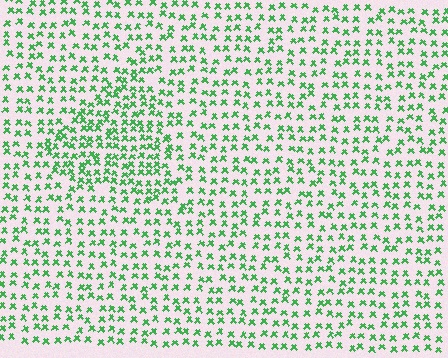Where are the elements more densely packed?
The elements are more densely packed inside the triangle boundary.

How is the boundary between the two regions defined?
The boundary is defined by a change in element density (approximately 1.6x ratio). All elements are the same color, size, and shape.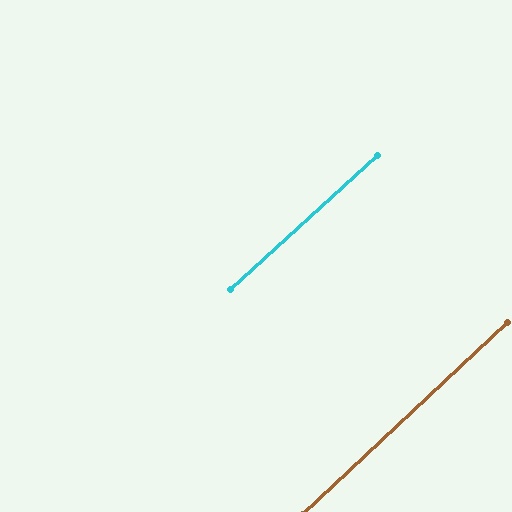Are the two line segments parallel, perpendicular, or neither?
Parallel — their directions differ by only 0.8°.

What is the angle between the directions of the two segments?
Approximately 1 degree.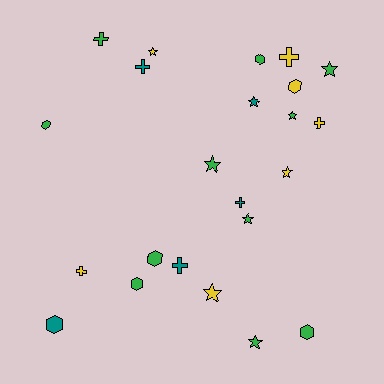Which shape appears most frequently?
Star, with 9 objects.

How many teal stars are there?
There is 1 teal star.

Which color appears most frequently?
Green, with 11 objects.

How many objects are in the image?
There are 23 objects.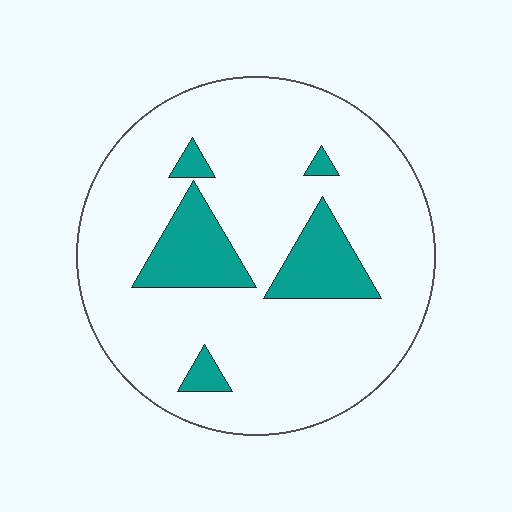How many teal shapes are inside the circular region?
5.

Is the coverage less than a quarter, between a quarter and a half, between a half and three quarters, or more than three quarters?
Less than a quarter.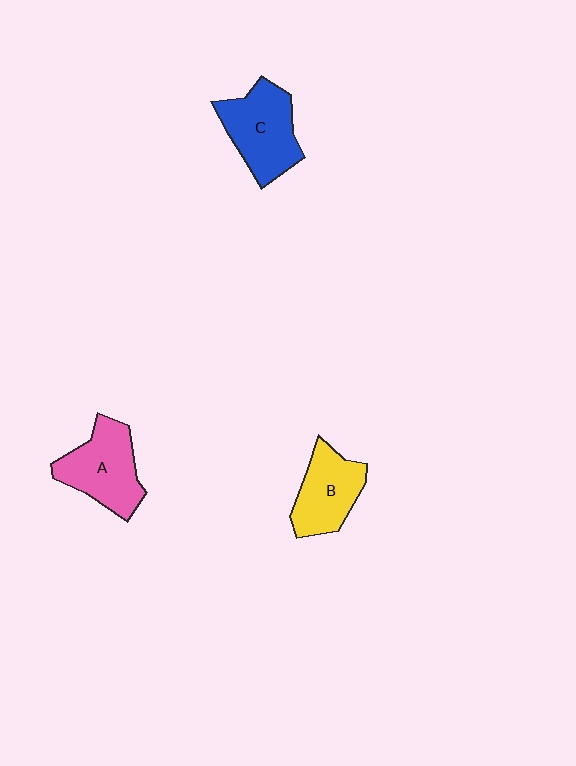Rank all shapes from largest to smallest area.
From largest to smallest: C (blue), A (pink), B (yellow).